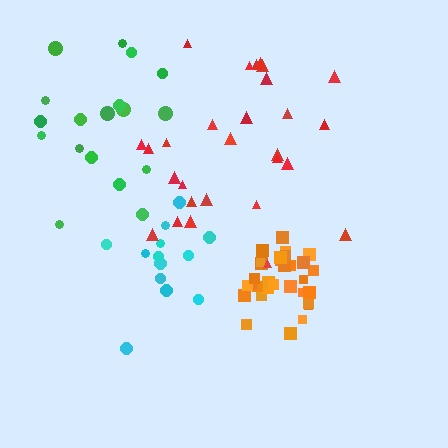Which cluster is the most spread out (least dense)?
Red.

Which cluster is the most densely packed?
Orange.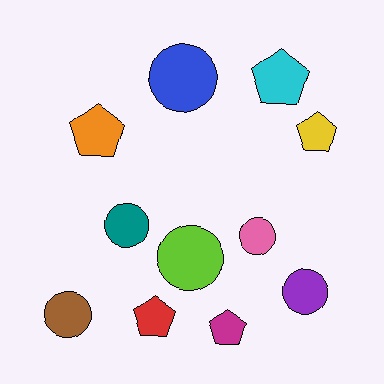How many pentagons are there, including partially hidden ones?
There are 5 pentagons.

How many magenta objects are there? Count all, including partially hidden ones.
There is 1 magenta object.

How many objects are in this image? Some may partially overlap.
There are 11 objects.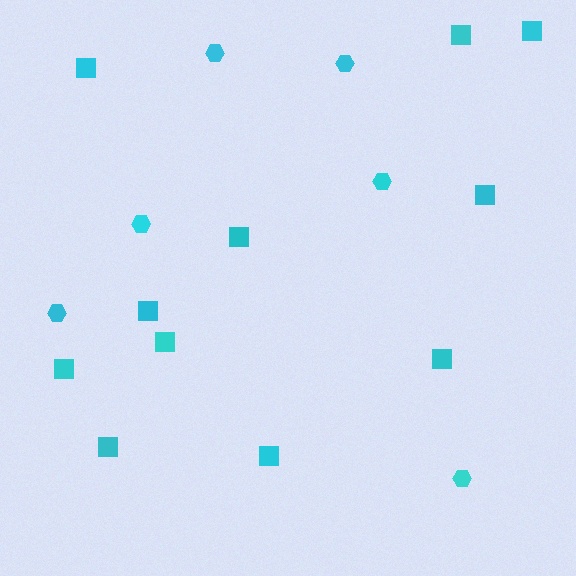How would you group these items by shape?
There are 2 groups: one group of squares (11) and one group of hexagons (6).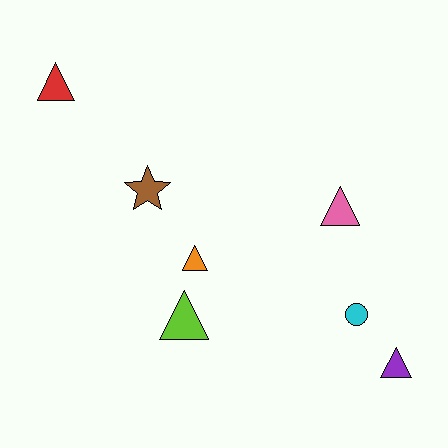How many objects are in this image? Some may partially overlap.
There are 7 objects.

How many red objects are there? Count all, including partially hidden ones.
There is 1 red object.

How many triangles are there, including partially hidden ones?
There are 5 triangles.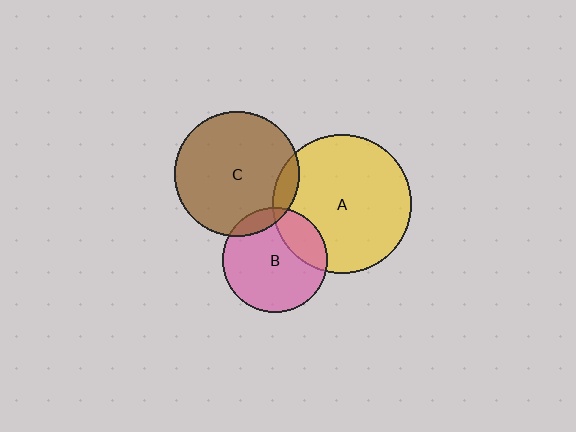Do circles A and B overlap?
Yes.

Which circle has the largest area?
Circle A (yellow).